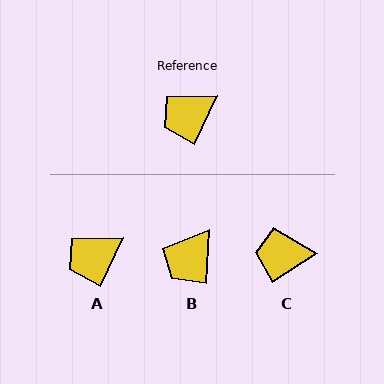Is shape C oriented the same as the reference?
No, it is off by about 32 degrees.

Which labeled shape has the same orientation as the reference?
A.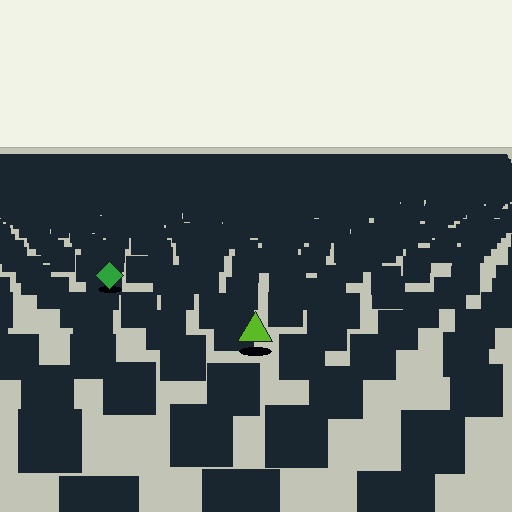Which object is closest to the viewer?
The lime triangle is closest. The texture marks near it are larger and more spread out.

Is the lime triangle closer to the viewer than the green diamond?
Yes. The lime triangle is closer — you can tell from the texture gradient: the ground texture is coarser near it.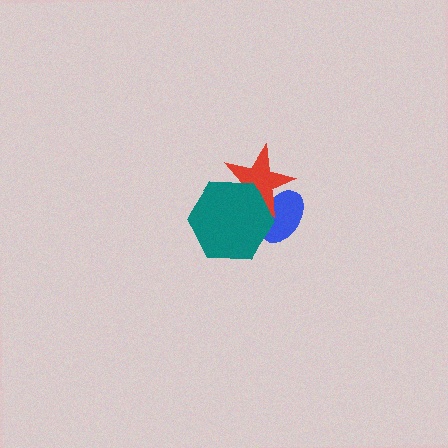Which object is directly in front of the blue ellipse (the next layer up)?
The red star is directly in front of the blue ellipse.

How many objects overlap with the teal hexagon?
2 objects overlap with the teal hexagon.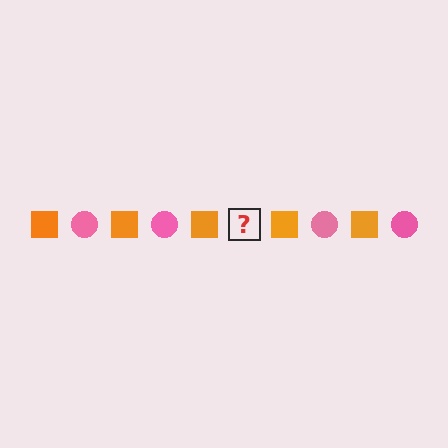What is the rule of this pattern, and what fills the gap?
The rule is that the pattern alternates between orange square and pink circle. The gap should be filled with a pink circle.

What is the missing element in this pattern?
The missing element is a pink circle.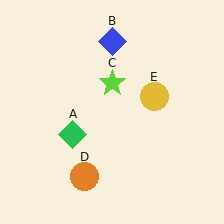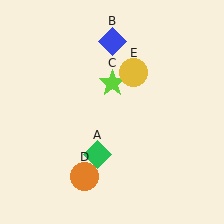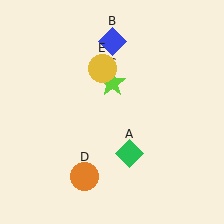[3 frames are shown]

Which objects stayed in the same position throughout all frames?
Blue diamond (object B) and lime star (object C) and orange circle (object D) remained stationary.